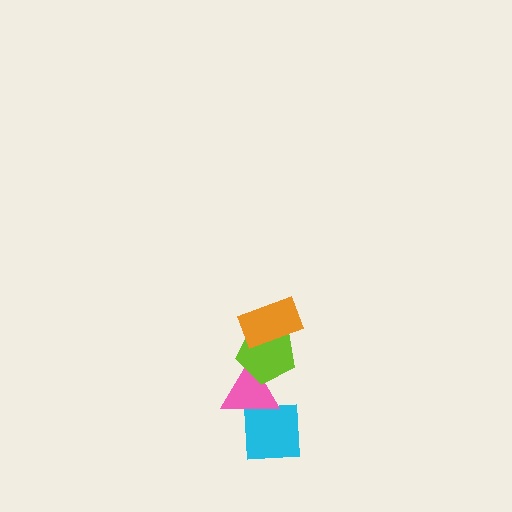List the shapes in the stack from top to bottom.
From top to bottom: the orange rectangle, the lime pentagon, the pink triangle, the cyan square.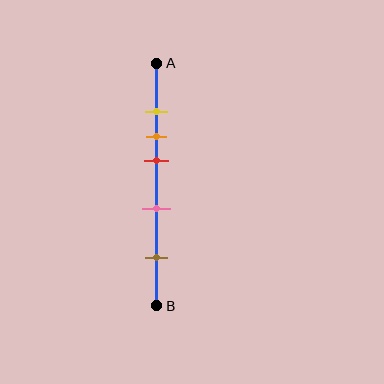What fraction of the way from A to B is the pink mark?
The pink mark is approximately 60% (0.6) of the way from A to B.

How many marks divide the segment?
There are 5 marks dividing the segment.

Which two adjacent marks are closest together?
The yellow and orange marks are the closest adjacent pair.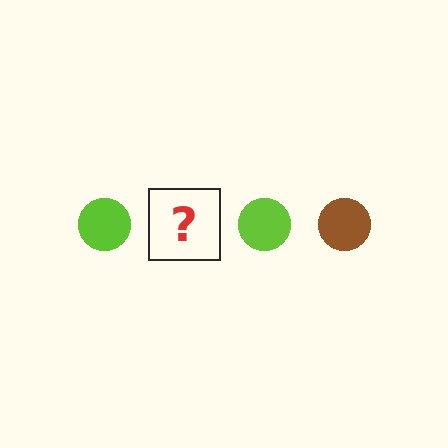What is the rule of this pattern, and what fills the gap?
The rule is that the pattern cycles through lime, brown circles. The gap should be filled with a brown circle.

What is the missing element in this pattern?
The missing element is a brown circle.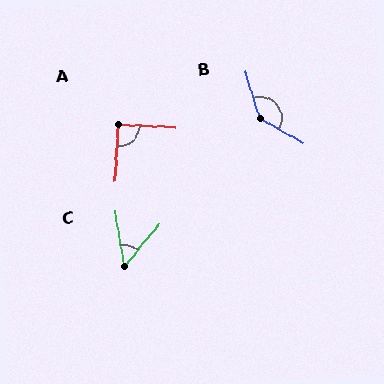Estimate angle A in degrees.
Approximately 91 degrees.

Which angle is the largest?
B, at approximately 137 degrees.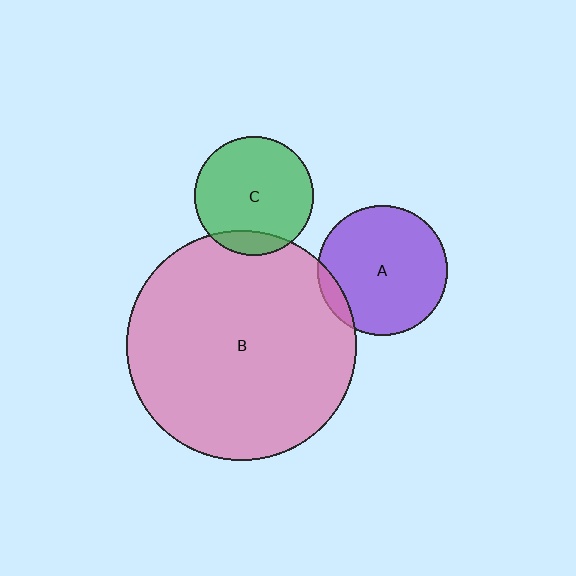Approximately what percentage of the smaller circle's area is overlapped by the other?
Approximately 10%.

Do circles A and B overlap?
Yes.